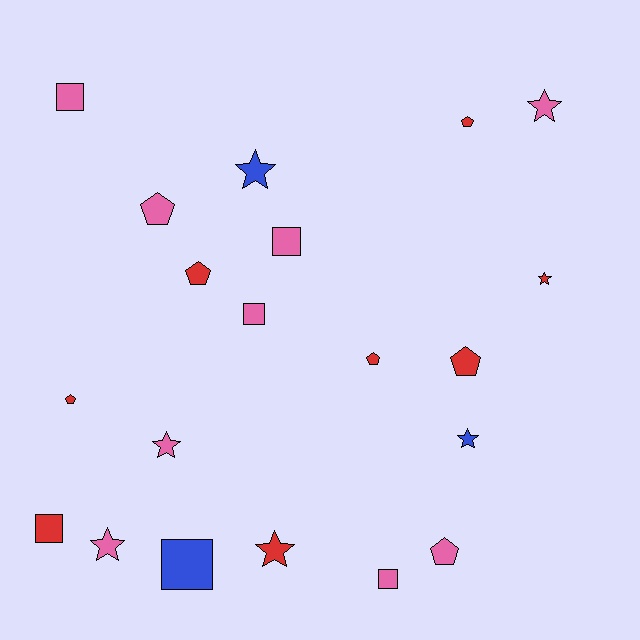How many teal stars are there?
There are no teal stars.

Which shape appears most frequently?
Pentagon, with 7 objects.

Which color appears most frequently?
Pink, with 9 objects.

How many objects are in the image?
There are 20 objects.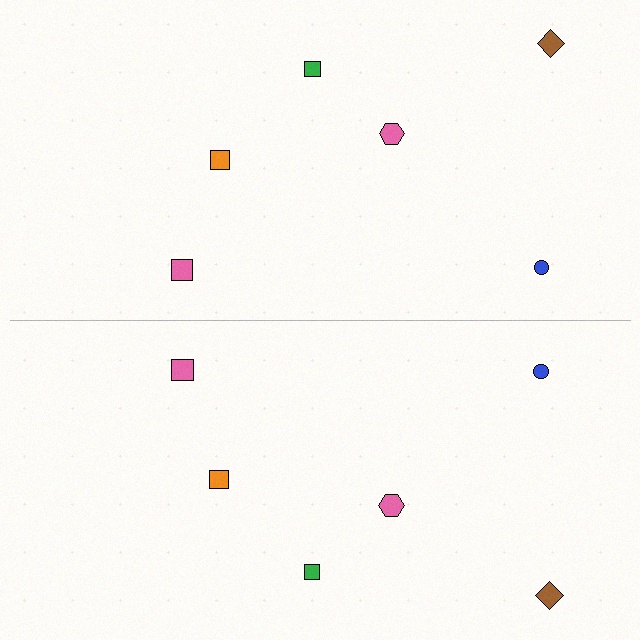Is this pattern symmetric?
Yes, this pattern has bilateral (reflection) symmetry.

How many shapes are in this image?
There are 12 shapes in this image.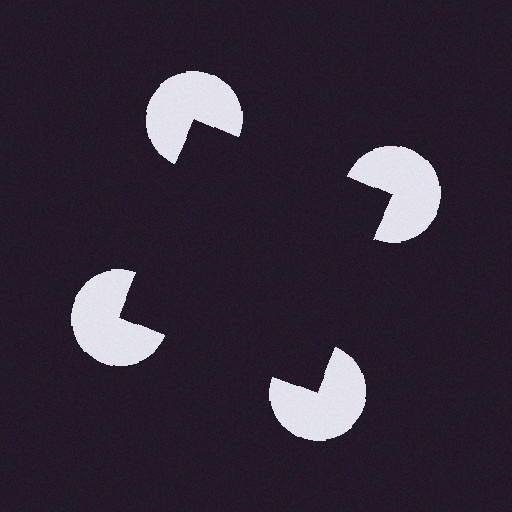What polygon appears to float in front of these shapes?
An illusory square — its edges are inferred from the aligned wedge cuts in the pac-man discs, not physically drawn.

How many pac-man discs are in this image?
There are 4 — one at each vertex of the illusory square.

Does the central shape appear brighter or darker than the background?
It typically appears slightly darker than the background, even though no actual brightness change is drawn.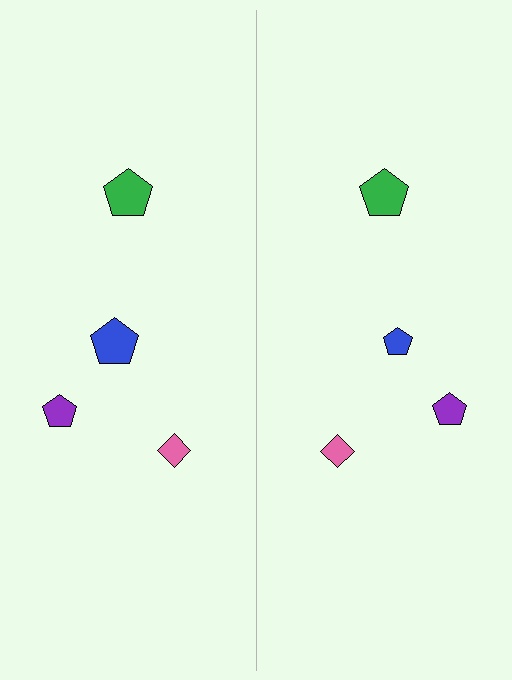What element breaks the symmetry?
The blue pentagon on the right side has a different size than its mirror counterpart.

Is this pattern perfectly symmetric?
No, the pattern is not perfectly symmetric. The blue pentagon on the right side has a different size than its mirror counterpart.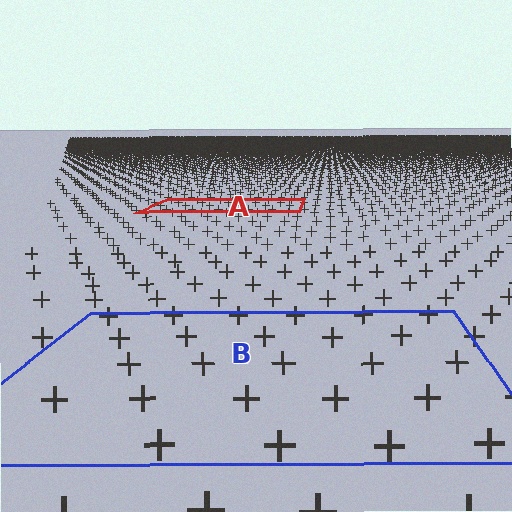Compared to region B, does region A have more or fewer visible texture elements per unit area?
Region A has more texture elements per unit area — they are packed more densely because it is farther away.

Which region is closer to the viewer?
Region B is closer. The texture elements there are larger and more spread out.